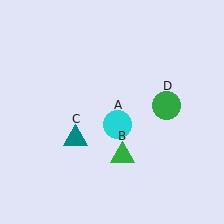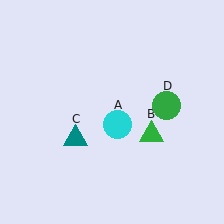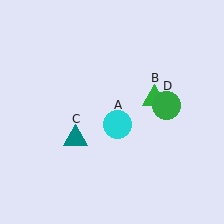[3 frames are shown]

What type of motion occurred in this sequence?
The green triangle (object B) rotated counterclockwise around the center of the scene.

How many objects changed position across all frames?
1 object changed position: green triangle (object B).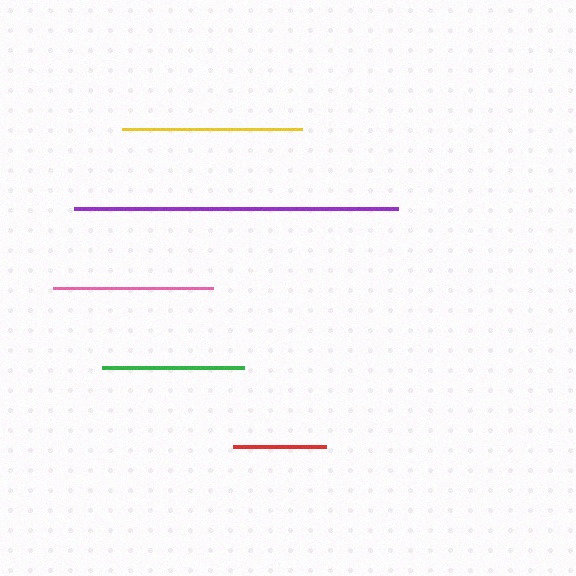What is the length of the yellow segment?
The yellow segment is approximately 181 pixels long.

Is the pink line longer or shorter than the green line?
The pink line is longer than the green line.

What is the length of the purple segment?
The purple segment is approximately 324 pixels long.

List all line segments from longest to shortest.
From longest to shortest: purple, yellow, pink, green, red.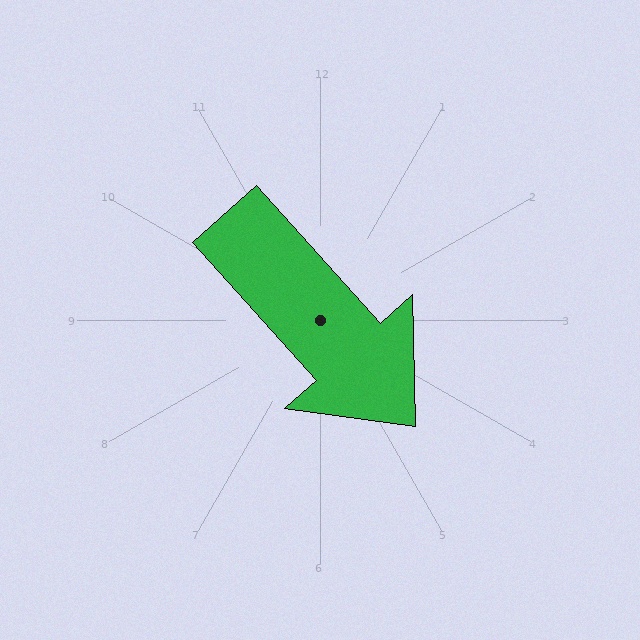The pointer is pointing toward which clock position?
Roughly 5 o'clock.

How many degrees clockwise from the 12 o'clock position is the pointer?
Approximately 138 degrees.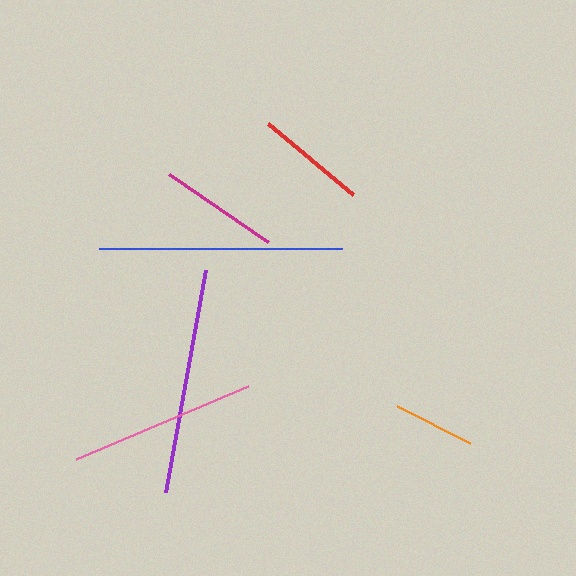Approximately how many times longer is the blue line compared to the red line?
The blue line is approximately 2.2 times the length of the red line.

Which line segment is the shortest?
The orange line is the shortest at approximately 82 pixels.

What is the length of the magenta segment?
The magenta segment is approximately 120 pixels long.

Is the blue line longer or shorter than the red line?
The blue line is longer than the red line.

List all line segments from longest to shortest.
From longest to shortest: blue, purple, pink, magenta, red, orange.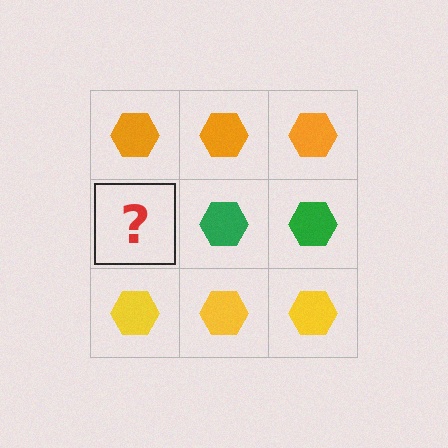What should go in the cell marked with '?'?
The missing cell should contain a green hexagon.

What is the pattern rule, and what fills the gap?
The rule is that each row has a consistent color. The gap should be filled with a green hexagon.